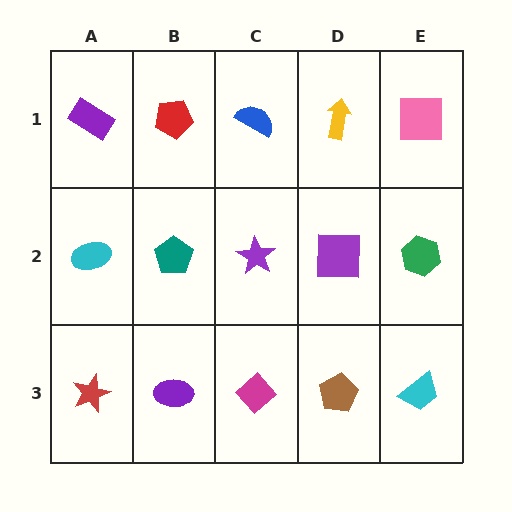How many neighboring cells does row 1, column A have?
2.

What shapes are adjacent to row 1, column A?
A cyan ellipse (row 2, column A), a red pentagon (row 1, column B).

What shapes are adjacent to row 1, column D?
A purple square (row 2, column D), a blue semicircle (row 1, column C), a pink square (row 1, column E).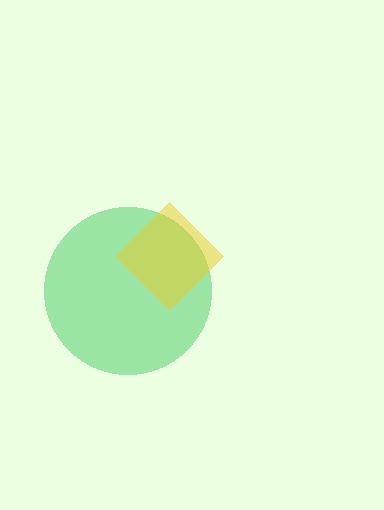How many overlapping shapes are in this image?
There are 2 overlapping shapes in the image.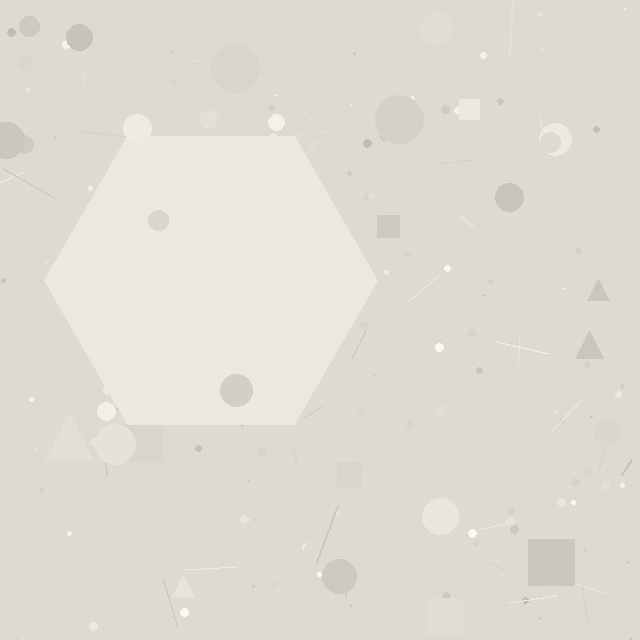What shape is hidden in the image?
A hexagon is hidden in the image.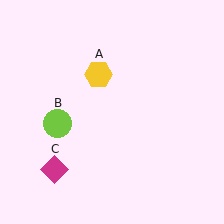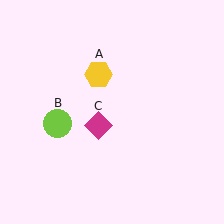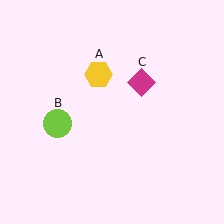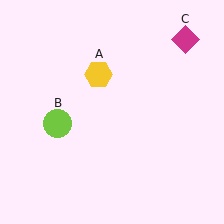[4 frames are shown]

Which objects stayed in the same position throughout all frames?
Yellow hexagon (object A) and lime circle (object B) remained stationary.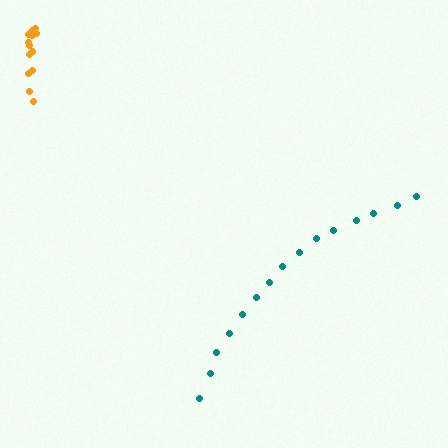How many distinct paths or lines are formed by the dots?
There are 2 distinct paths.